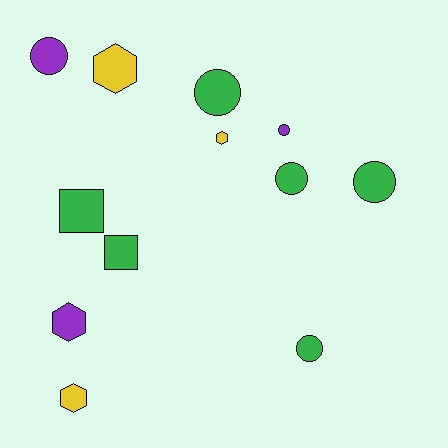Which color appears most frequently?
Green, with 6 objects.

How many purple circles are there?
There are 2 purple circles.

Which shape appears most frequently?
Circle, with 6 objects.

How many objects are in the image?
There are 12 objects.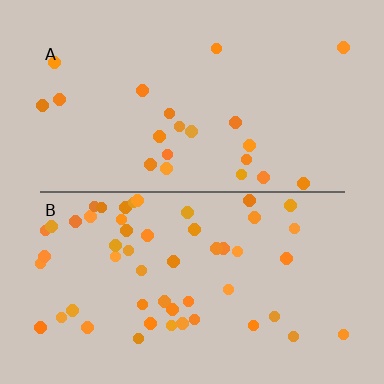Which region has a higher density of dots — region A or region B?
B (the bottom).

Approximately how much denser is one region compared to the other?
Approximately 2.5× — region B over region A.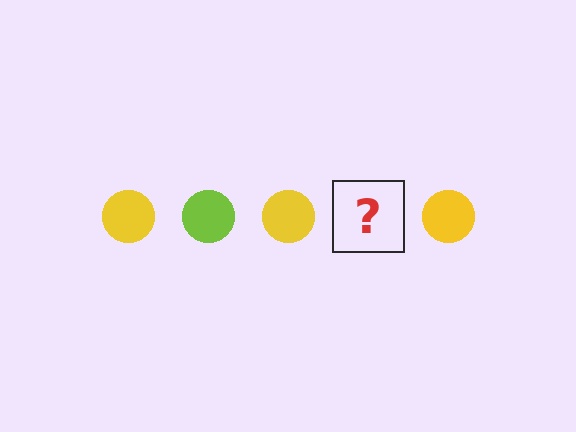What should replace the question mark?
The question mark should be replaced with a lime circle.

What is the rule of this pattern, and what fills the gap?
The rule is that the pattern cycles through yellow, lime circles. The gap should be filled with a lime circle.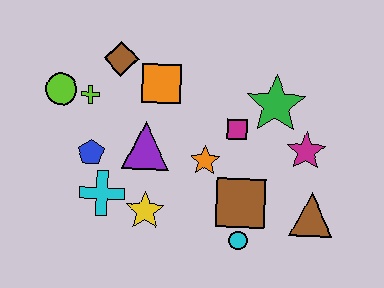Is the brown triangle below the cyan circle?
No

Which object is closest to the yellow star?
The cyan cross is closest to the yellow star.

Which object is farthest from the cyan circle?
The lime circle is farthest from the cyan circle.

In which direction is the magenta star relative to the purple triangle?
The magenta star is to the right of the purple triangle.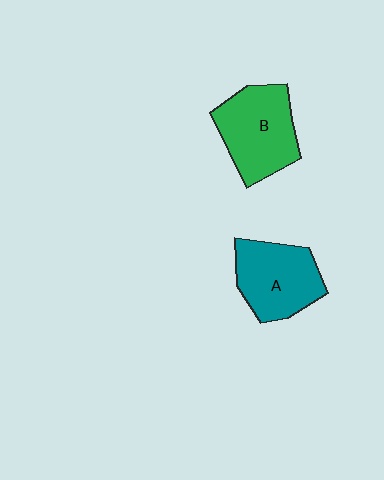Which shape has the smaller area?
Shape A (teal).